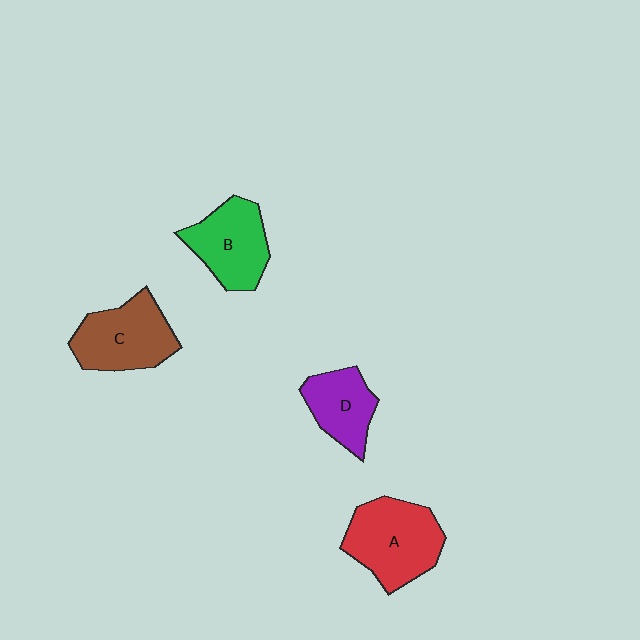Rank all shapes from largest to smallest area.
From largest to smallest: A (red), C (brown), B (green), D (purple).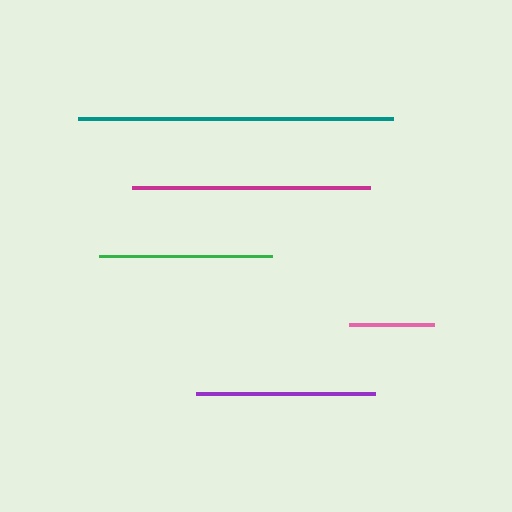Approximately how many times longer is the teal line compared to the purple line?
The teal line is approximately 1.8 times the length of the purple line.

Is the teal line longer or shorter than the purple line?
The teal line is longer than the purple line.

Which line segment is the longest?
The teal line is the longest at approximately 316 pixels.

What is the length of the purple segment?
The purple segment is approximately 179 pixels long.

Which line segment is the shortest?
The pink line is the shortest at approximately 84 pixels.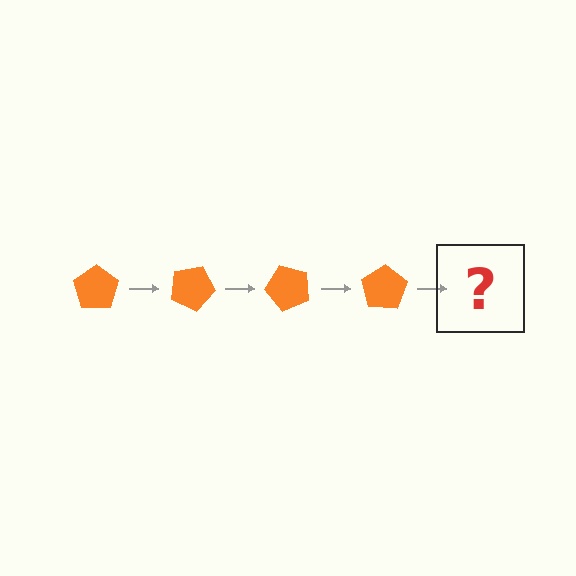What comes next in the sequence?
The next element should be an orange pentagon rotated 100 degrees.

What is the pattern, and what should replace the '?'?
The pattern is that the pentagon rotates 25 degrees each step. The '?' should be an orange pentagon rotated 100 degrees.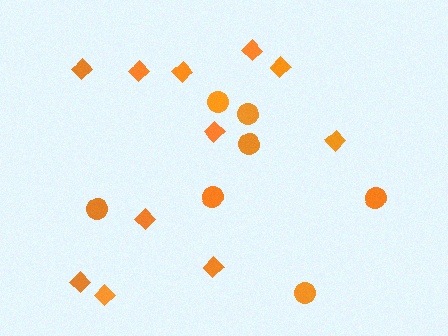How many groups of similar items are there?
There are 2 groups: one group of circles (7) and one group of diamonds (11).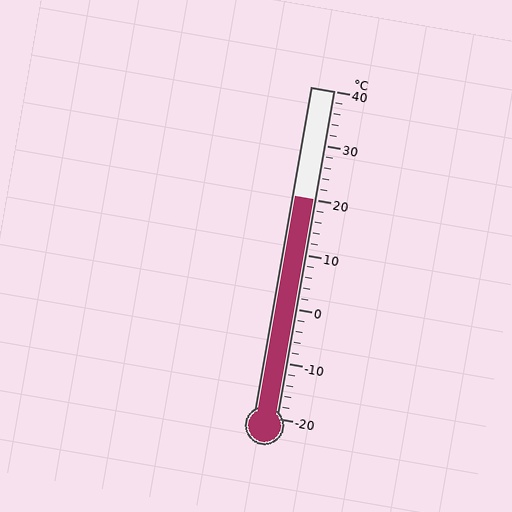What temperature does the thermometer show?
The thermometer shows approximately 20°C.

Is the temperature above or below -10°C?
The temperature is above -10°C.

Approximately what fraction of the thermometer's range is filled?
The thermometer is filled to approximately 65% of its range.